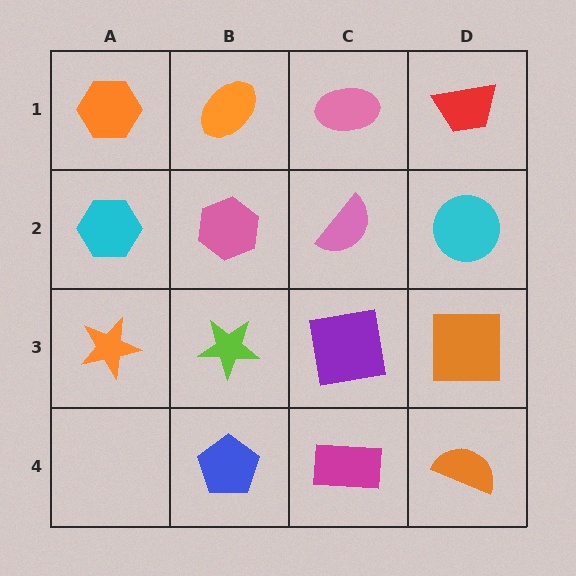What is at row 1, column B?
An orange ellipse.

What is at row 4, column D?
An orange semicircle.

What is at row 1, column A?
An orange hexagon.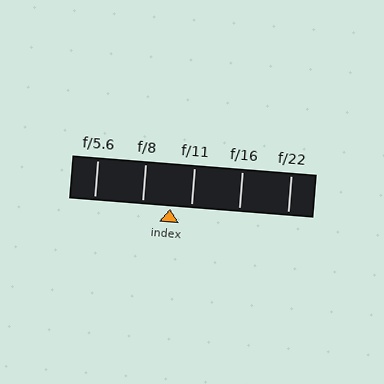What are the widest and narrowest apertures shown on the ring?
The widest aperture shown is f/5.6 and the narrowest is f/22.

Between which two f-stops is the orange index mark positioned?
The index mark is between f/8 and f/11.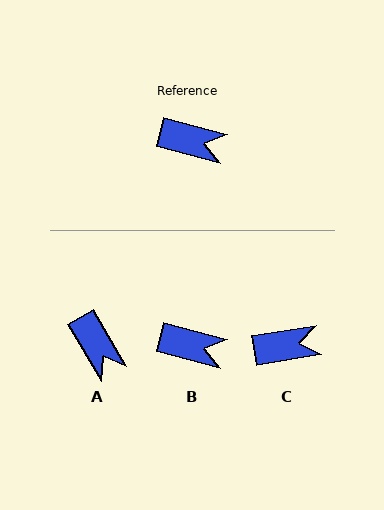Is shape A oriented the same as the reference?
No, it is off by about 45 degrees.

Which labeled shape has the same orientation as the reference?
B.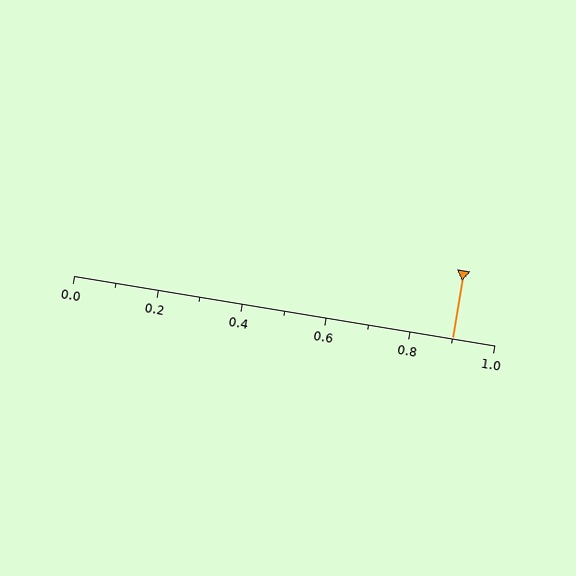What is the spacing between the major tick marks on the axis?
The major ticks are spaced 0.2 apart.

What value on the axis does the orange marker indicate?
The marker indicates approximately 0.9.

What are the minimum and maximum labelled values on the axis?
The axis runs from 0.0 to 1.0.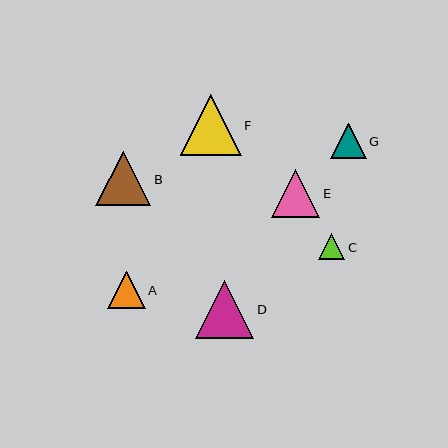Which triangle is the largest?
Triangle F is the largest with a size of approximately 61 pixels.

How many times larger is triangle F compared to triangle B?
Triangle F is approximately 1.1 times the size of triangle B.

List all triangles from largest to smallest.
From largest to smallest: F, D, B, E, A, G, C.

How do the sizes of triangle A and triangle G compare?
Triangle A and triangle G are approximately the same size.